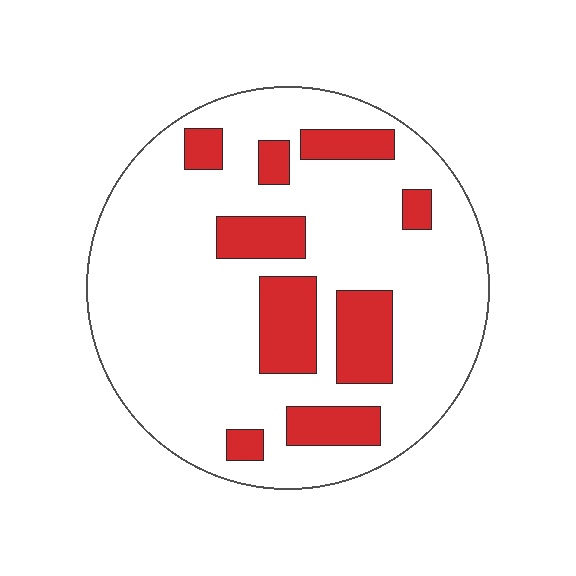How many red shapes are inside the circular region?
9.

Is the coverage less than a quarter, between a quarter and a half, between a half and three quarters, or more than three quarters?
Less than a quarter.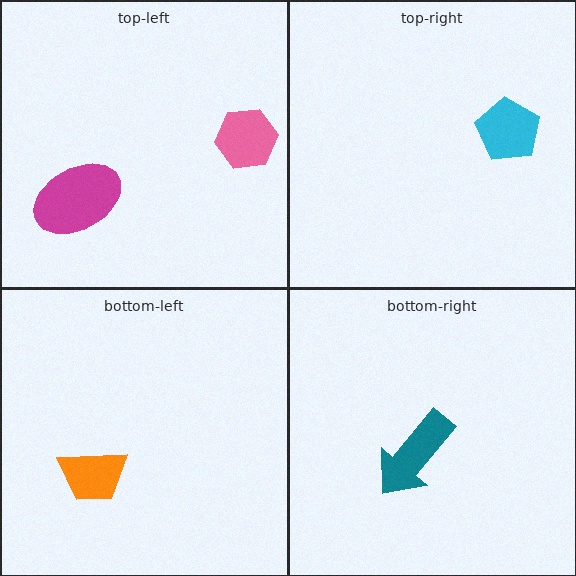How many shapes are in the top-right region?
1.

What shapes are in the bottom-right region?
The teal arrow.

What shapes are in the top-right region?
The cyan pentagon.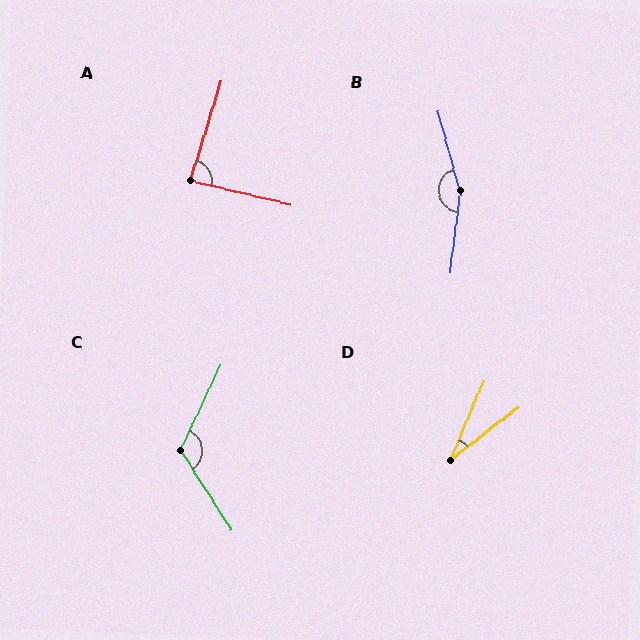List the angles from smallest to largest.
D (29°), A (86°), C (122°), B (158°).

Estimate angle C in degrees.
Approximately 122 degrees.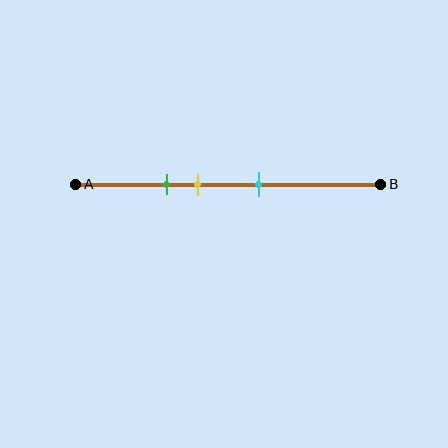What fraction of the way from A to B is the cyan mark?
The cyan mark is approximately 60% (0.6) of the way from A to B.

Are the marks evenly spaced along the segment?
Yes, the marks are approximately evenly spaced.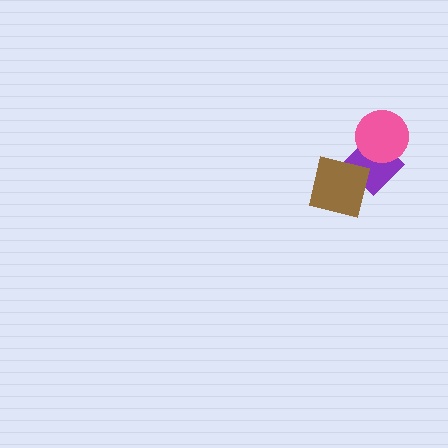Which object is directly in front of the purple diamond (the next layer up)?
The pink circle is directly in front of the purple diamond.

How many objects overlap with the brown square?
1 object overlaps with the brown square.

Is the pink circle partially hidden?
No, no other shape covers it.